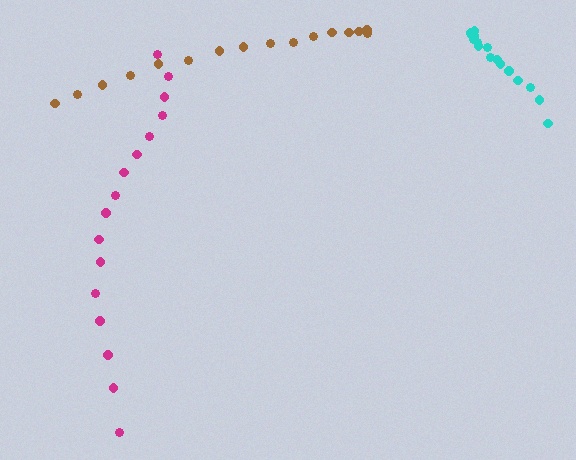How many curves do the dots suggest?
There are 3 distinct paths.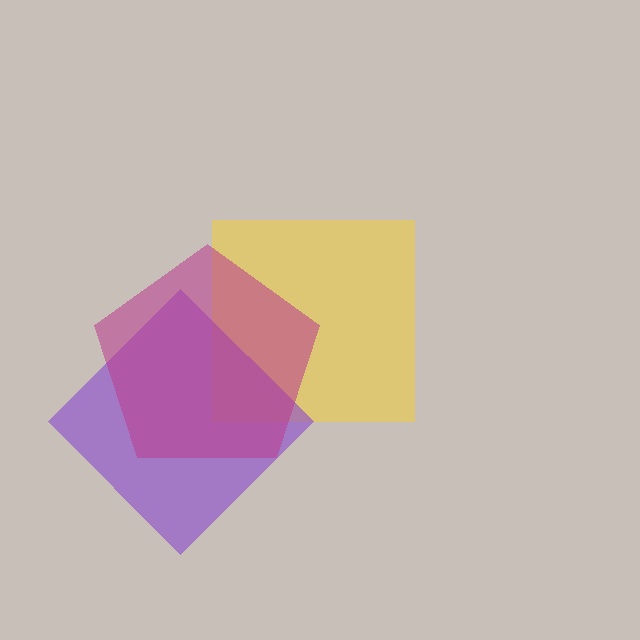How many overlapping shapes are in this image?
There are 3 overlapping shapes in the image.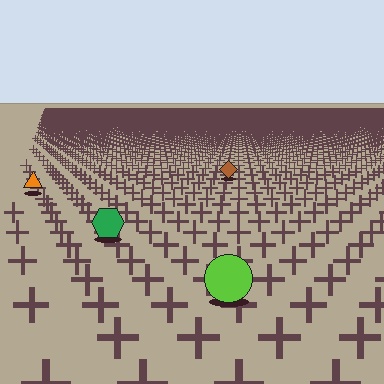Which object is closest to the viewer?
The lime circle is closest. The texture marks near it are larger and more spread out.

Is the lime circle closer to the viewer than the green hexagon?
Yes. The lime circle is closer — you can tell from the texture gradient: the ground texture is coarser near it.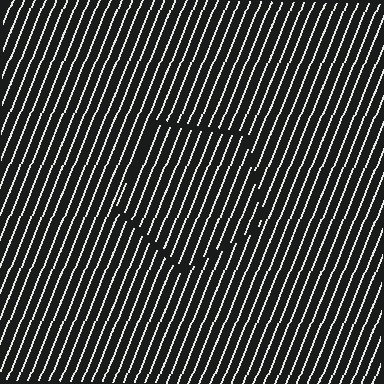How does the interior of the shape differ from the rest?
The interior of the shape contains the same grating, shifted by half a period — the contour is defined by the phase discontinuity where line-ends from the inner and outer gratings abut.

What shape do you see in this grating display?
An illusory pentagon. The interior of the shape contains the same grating, shifted by half a period — the contour is defined by the phase discontinuity where line-ends from the inner and outer gratings abut.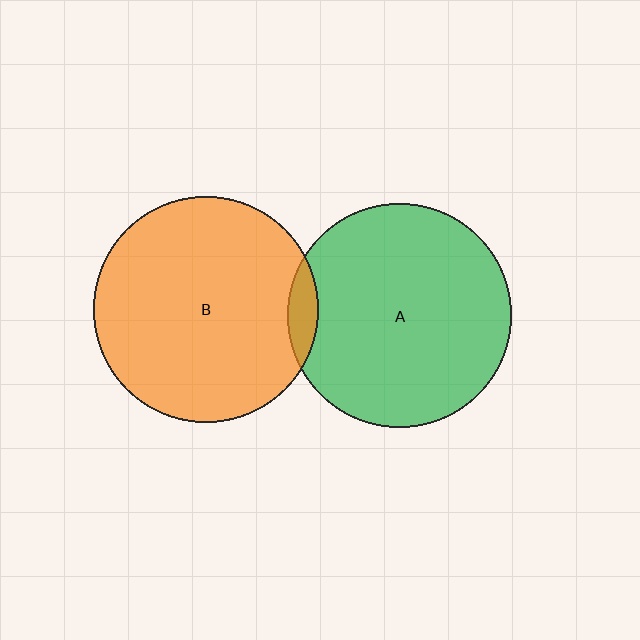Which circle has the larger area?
Circle B (orange).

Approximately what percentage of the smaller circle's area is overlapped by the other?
Approximately 5%.